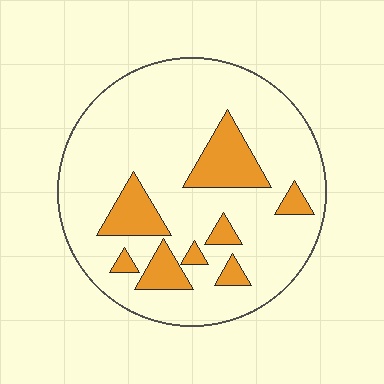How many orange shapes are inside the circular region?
8.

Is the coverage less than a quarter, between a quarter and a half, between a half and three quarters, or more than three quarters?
Less than a quarter.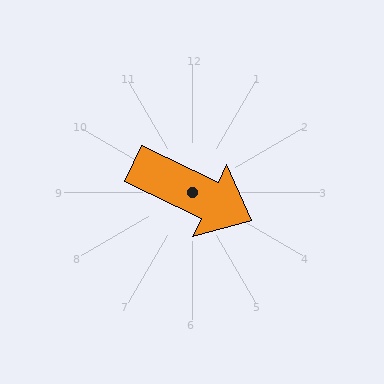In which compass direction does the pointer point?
Southeast.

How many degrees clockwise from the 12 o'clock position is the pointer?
Approximately 116 degrees.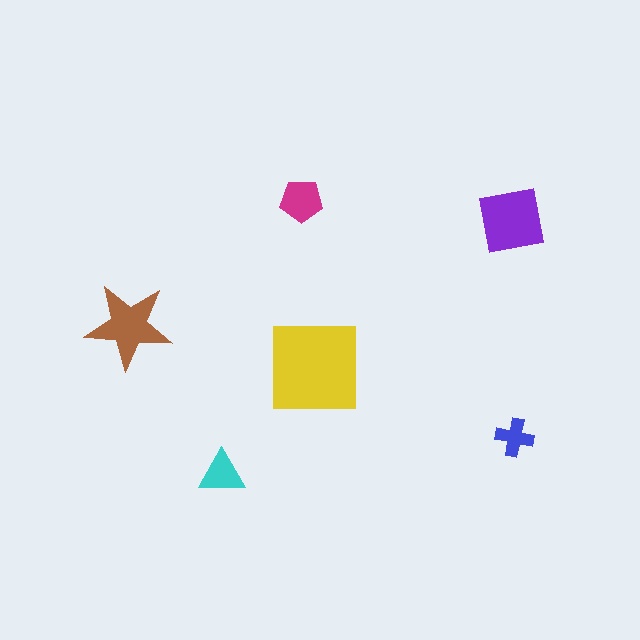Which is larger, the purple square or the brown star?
The purple square.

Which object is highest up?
The magenta pentagon is topmost.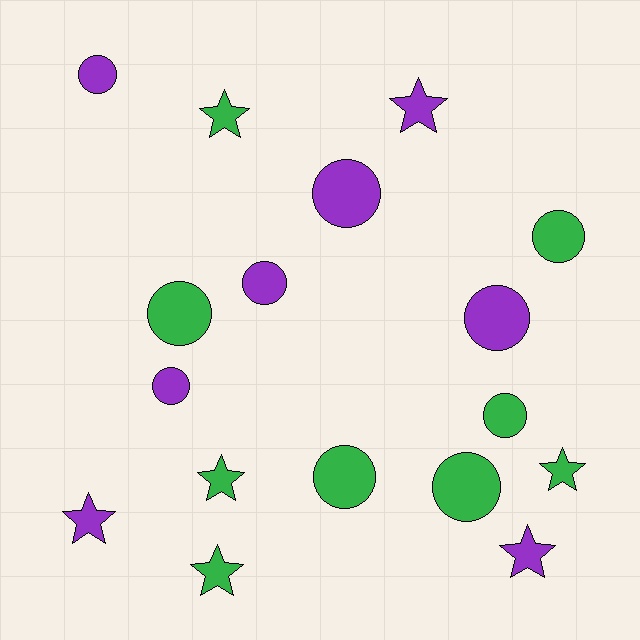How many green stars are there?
There are 4 green stars.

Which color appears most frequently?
Green, with 9 objects.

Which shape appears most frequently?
Circle, with 10 objects.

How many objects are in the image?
There are 17 objects.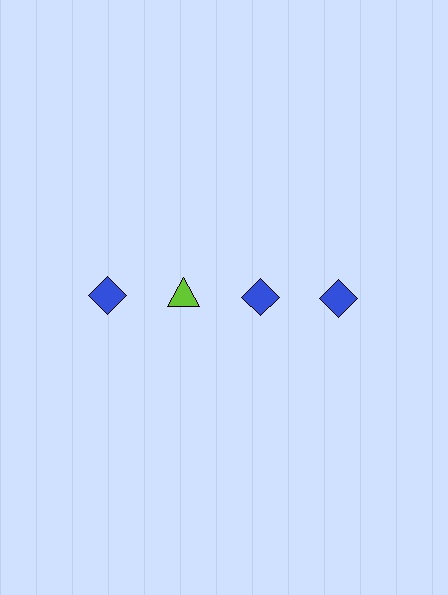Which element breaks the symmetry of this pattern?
The lime triangle in the top row, second from left column breaks the symmetry. All other shapes are blue diamonds.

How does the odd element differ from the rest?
It differs in both color (lime instead of blue) and shape (triangle instead of diamond).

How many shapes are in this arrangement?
There are 4 shapes arranged in a grid pattern.